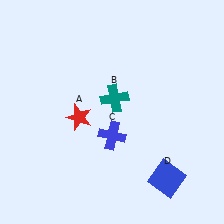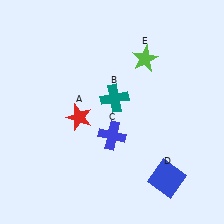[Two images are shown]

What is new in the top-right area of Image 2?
A lime star (E) was added in the top-right area of Image 2.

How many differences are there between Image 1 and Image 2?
There is 1 difference between the two images.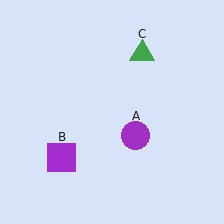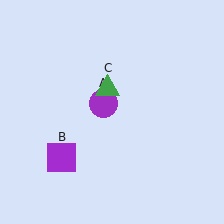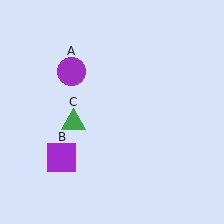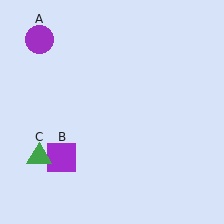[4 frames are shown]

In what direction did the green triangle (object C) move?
The green triangle (object C) moved down and to the left.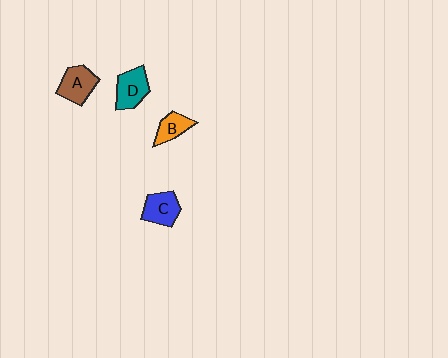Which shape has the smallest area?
Shape B (orange).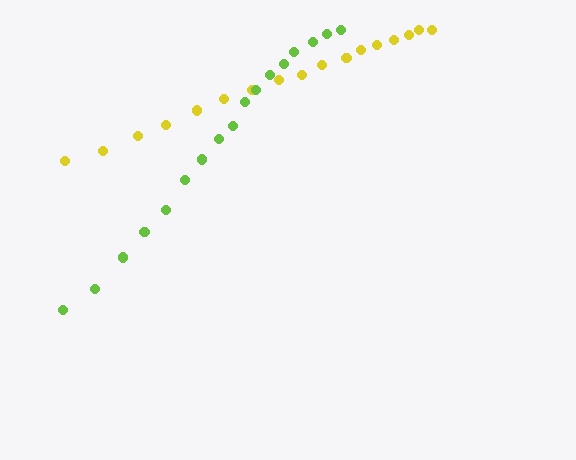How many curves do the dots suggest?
There are 2 distinct paths.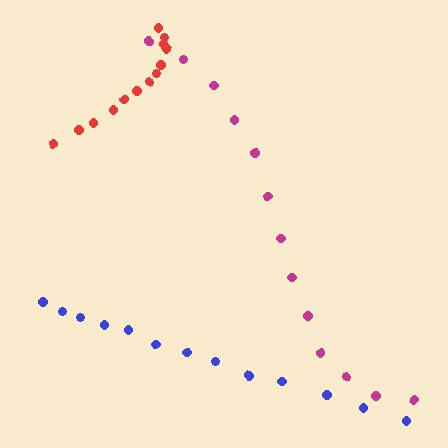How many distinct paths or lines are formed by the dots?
There are 3 distinct paths.